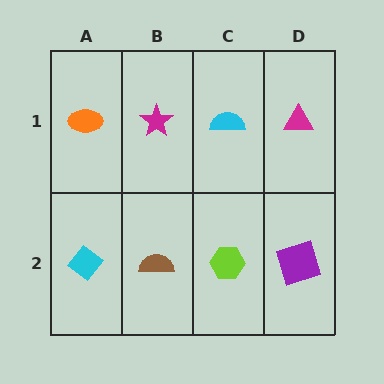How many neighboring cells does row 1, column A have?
2.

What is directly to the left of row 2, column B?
A cyan diamond.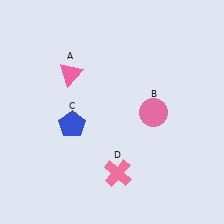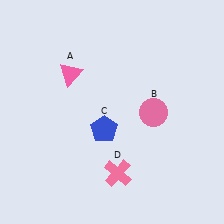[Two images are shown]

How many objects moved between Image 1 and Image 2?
1 object moved between the two images.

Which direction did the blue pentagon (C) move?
The blue pentagon (C) moved right.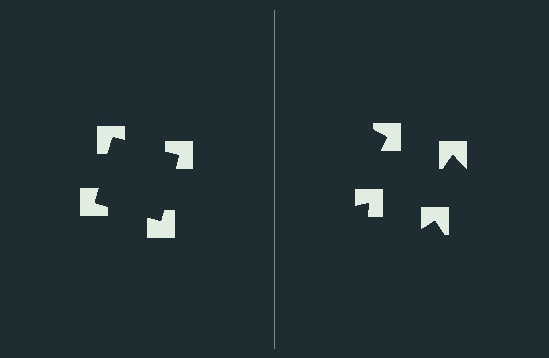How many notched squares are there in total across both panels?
8 — 4 on each side.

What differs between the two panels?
The notched squares are positioned identically on both sides; only the wedge orientations differ. On the left they align to a square; on the right they are misaligned.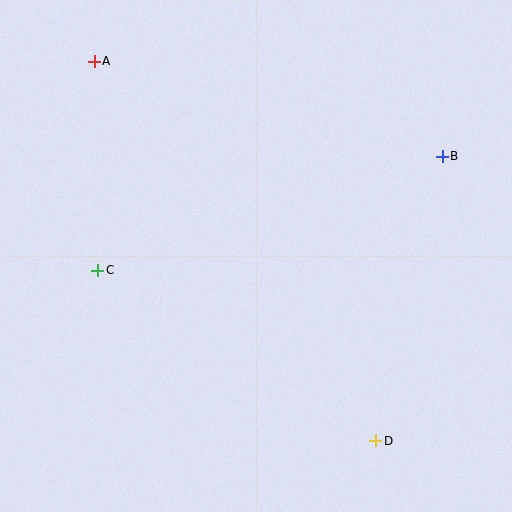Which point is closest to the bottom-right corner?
Point D is closest to the bottom-right corner.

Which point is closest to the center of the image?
Point C at (98, 270) is closest to the center.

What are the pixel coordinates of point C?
Point C is at (98, 270).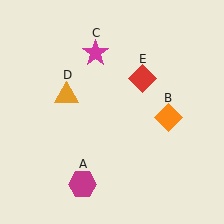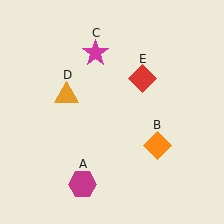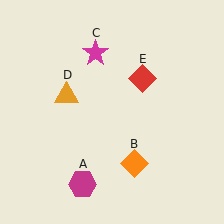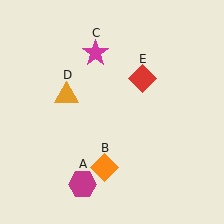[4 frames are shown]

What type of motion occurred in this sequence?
The orange diamond (object B) rotated clockwise around the center of the scene.